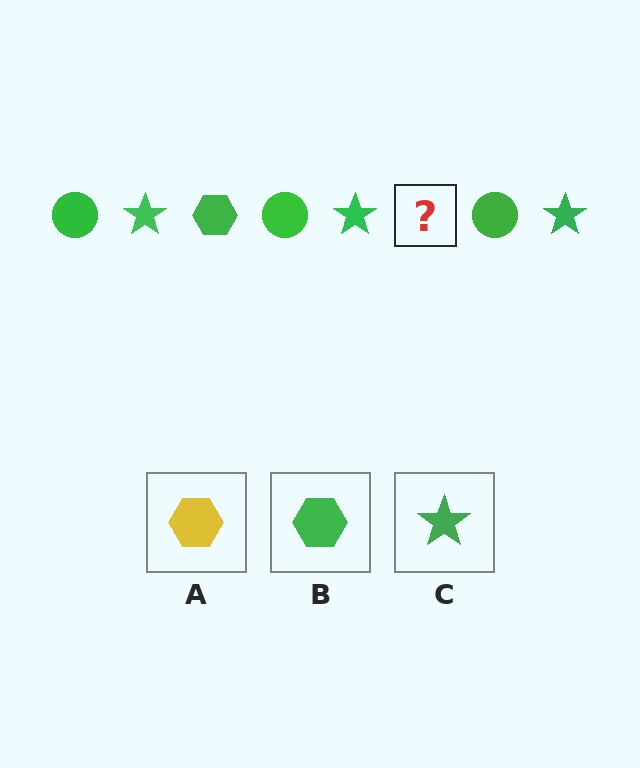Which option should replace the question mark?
Option B.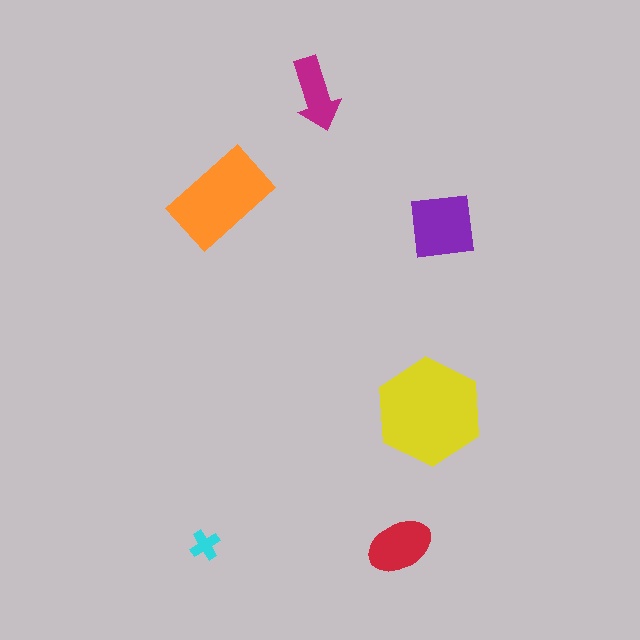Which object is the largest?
The yellow hexagon.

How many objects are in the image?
There are 6 objects in the image.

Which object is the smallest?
The cyan cross.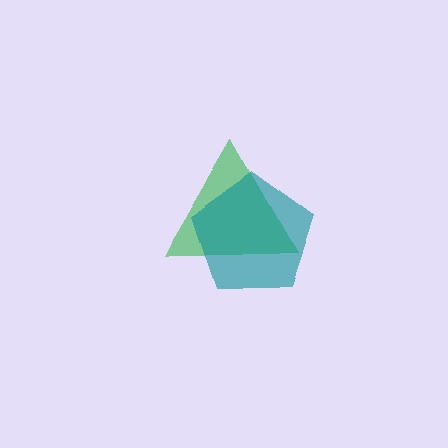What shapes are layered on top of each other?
The layered shapes are: a green triangle, a teal pentagon.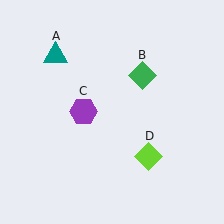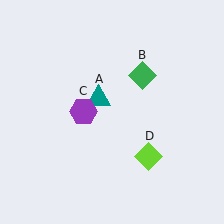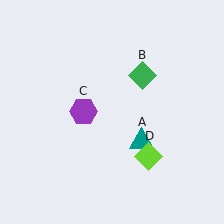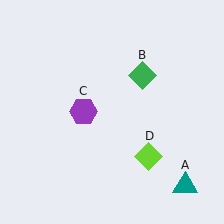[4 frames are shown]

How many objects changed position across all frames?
1 object changed position: teal triangle (object A).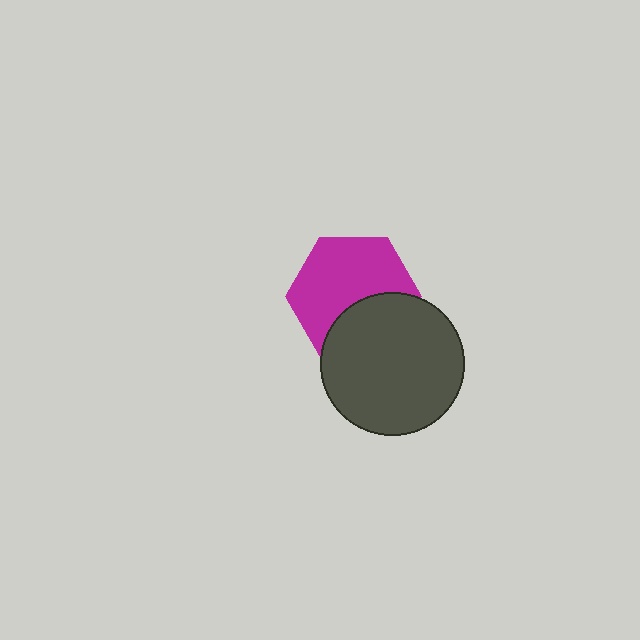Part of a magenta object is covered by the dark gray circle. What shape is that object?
It is a hexagon.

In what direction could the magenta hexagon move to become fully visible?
The magenta hexagon could move up. That would shift it out from behind the dark gray circle entirely.